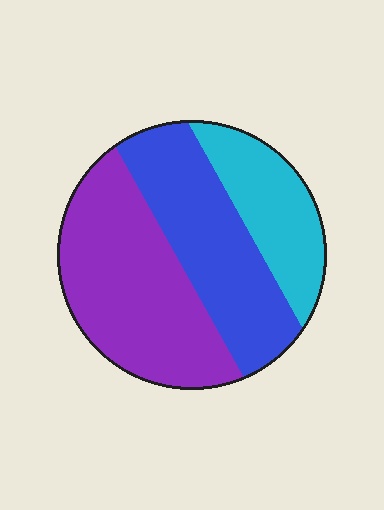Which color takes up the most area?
Purple, at roughly 45%.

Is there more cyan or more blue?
Blue.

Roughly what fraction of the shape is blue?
Blue takes up about one third (1/3) of the shape.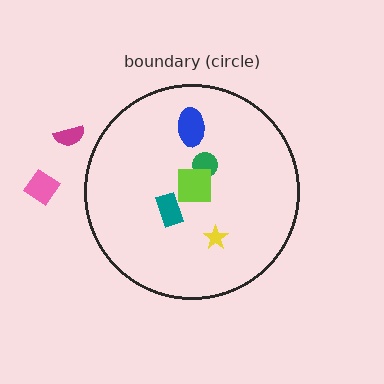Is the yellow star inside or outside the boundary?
Inside.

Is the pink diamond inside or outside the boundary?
Outside.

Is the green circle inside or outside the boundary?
Inside.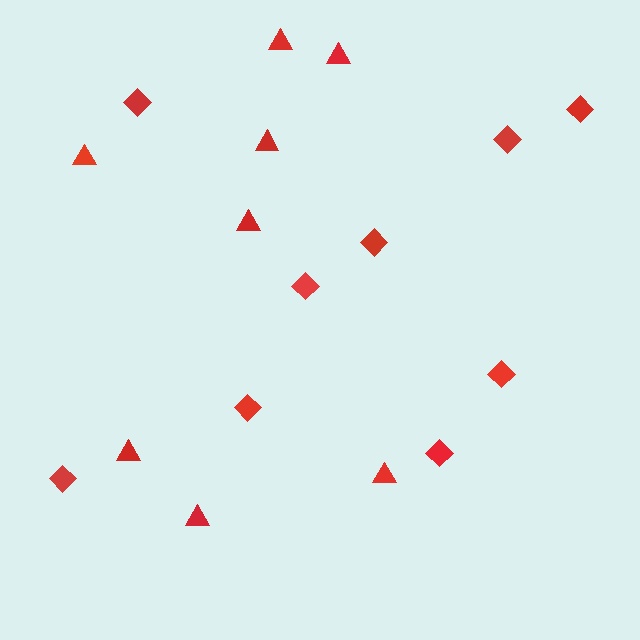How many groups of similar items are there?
There are 2 groups: one group of triangles (8) and one group of diamonds (9).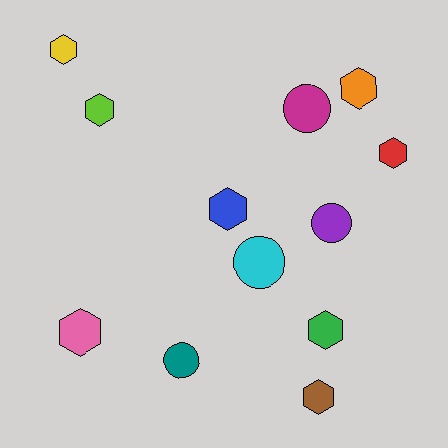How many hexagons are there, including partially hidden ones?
There are 8 hexagons.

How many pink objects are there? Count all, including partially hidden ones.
There is 1 pink object.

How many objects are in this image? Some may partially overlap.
There are 12 objects.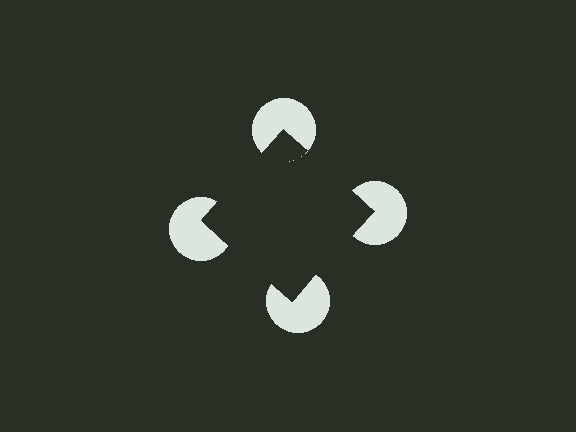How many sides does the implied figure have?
4 sides.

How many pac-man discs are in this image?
There are 4 — one at each vertex of the illusory square.